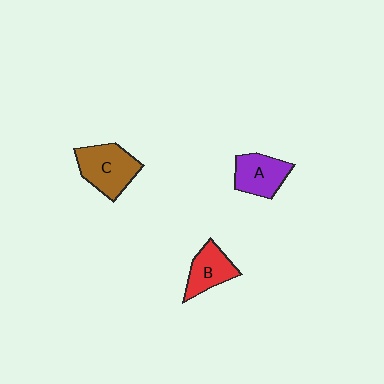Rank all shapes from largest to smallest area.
From largest to smallest: C (brown), A (purple), B (red).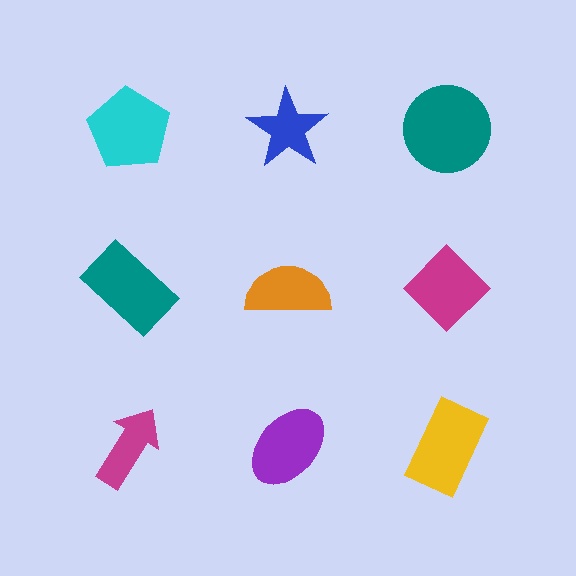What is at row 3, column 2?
A purple ellipse.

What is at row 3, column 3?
A yellow rectangle.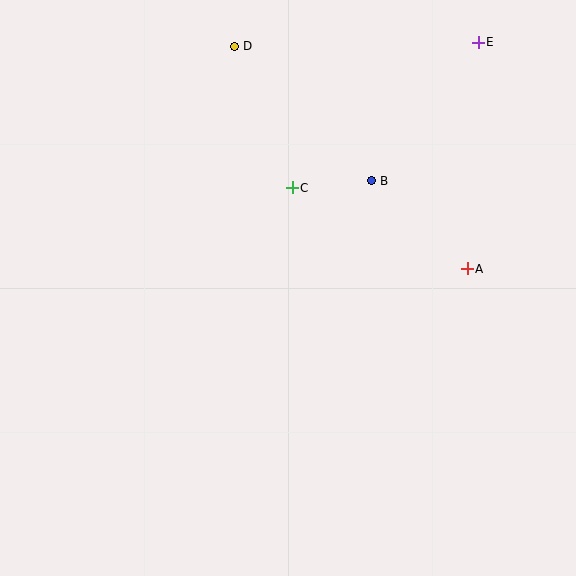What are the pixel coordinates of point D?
Point D is at (235, 46).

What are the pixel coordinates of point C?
Point C is at (292, 188).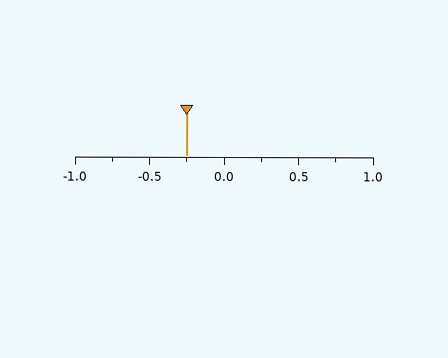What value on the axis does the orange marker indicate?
The marker indicates approximately -0.25.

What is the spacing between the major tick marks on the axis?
The major ticks are spaced 0.5 apart.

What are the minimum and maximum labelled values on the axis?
The axis runs from -1.0 to 1.0.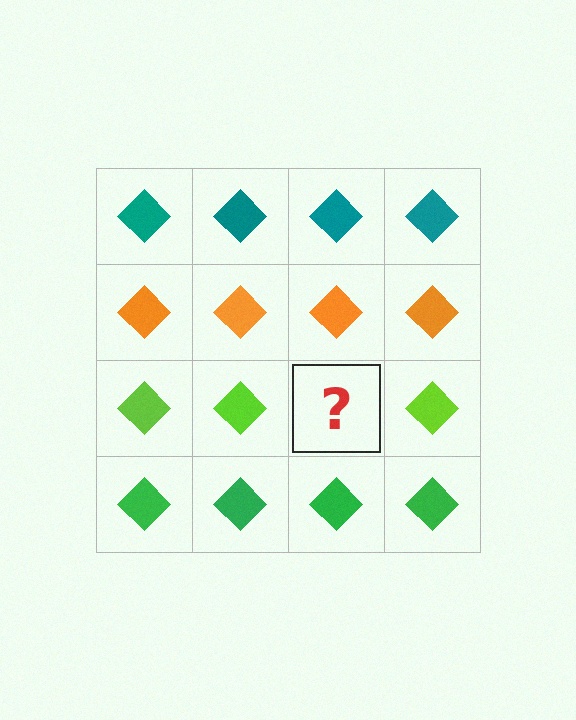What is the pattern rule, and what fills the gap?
The rule is that each row has a consistent color. The gap should be filled with a lime diamond.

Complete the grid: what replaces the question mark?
The question mark should be replaced with a lime diamond.